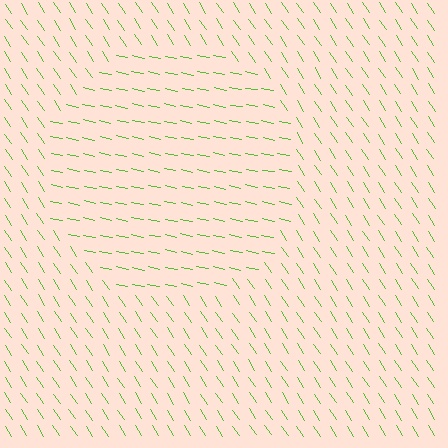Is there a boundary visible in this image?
Yes, there is a texture boundary formed by a change in line orientation.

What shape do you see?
I see a circle.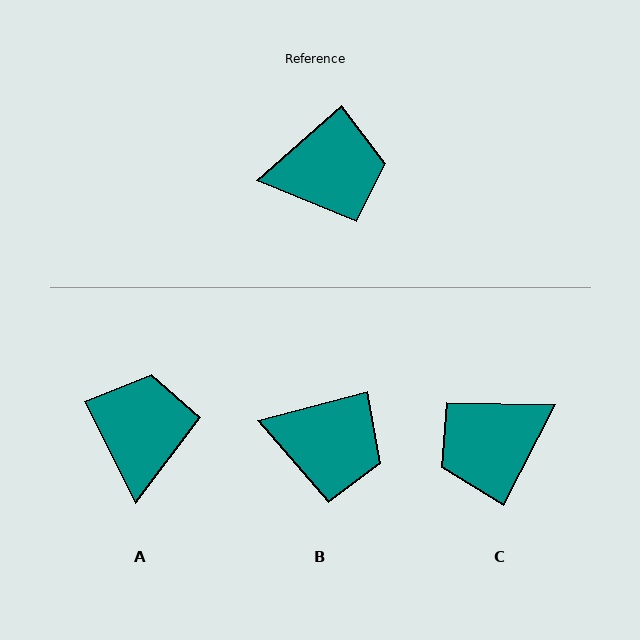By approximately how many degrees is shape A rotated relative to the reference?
Approximately 75 degrees counter-clockwise.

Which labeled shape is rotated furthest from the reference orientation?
C, about 159 degrees away.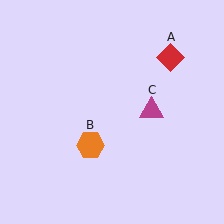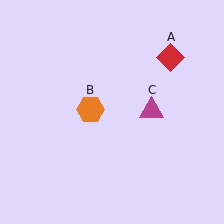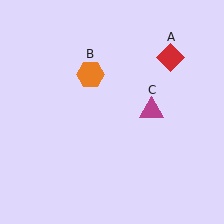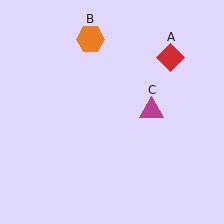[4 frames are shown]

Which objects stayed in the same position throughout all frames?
Red diamond (object A) and magenta triangle (object C) remained stationary.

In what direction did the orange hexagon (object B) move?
The orange hexagon (object B) moved up.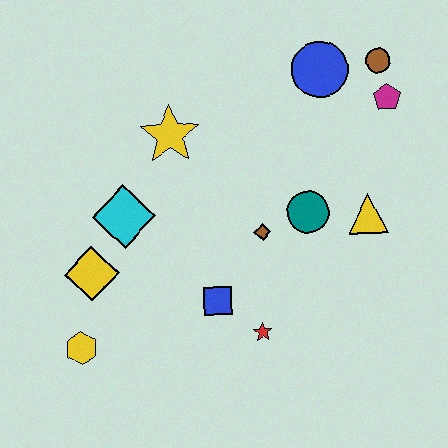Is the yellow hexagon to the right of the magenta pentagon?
No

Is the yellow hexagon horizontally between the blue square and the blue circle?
No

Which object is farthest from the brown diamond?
The yellow hexagon is farthest from the brown diamond.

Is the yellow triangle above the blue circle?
No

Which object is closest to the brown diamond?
The teal circle is closest to the brown diamond.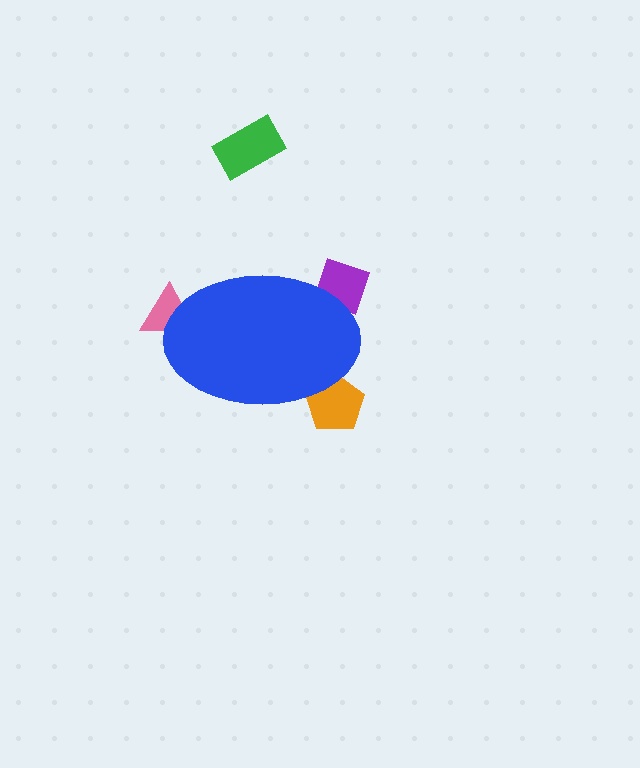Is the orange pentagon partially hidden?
Yes, the orange pentagon is partially hidden behind the blue ellipse.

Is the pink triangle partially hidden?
Yes, the pink triangle is partially hidden behind the blue ellipse.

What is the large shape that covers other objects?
A blue ellipse.